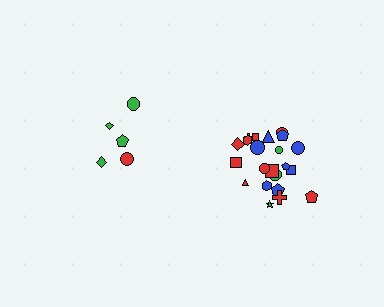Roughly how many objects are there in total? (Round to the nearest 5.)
Roughly 25 objects in total.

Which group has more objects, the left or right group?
The right group.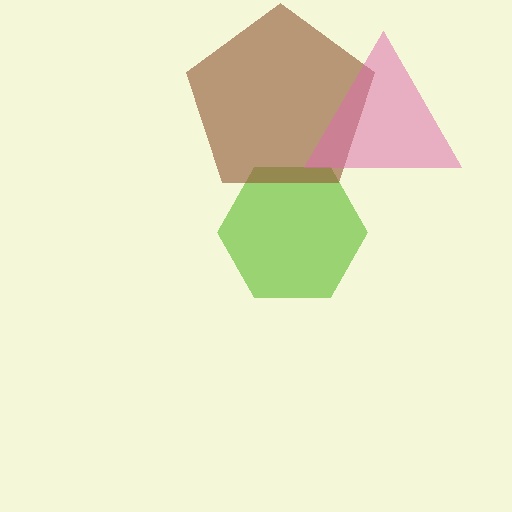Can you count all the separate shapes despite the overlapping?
Yes, there are 3 separate shapes.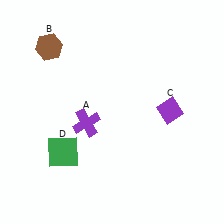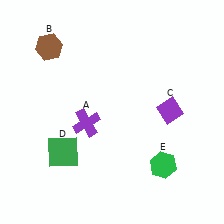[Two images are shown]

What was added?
A green hexagon (E) was added in Image 2.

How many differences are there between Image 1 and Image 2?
There is 1 difference between the two images.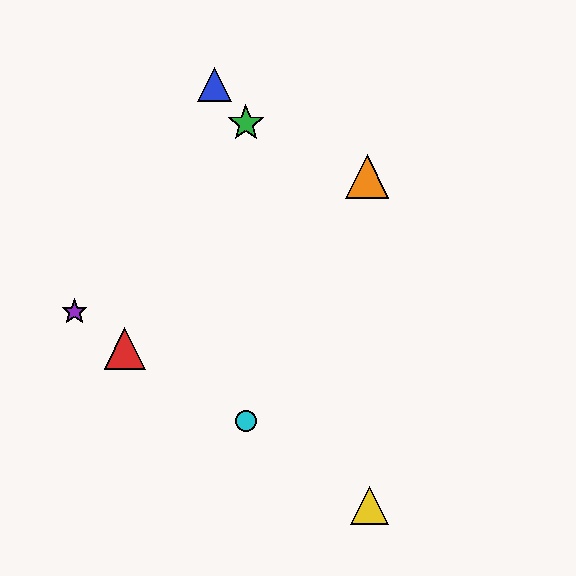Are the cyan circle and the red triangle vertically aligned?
No, the cyan circle is at x≈246 and the red triangle is at x≈125.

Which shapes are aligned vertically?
The green star, the cyan circle are aligned vertically.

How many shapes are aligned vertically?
2 shapes (the green star, the cyan circle) are aligned vertically.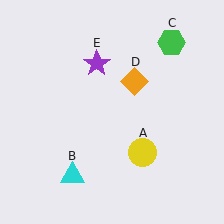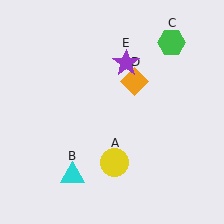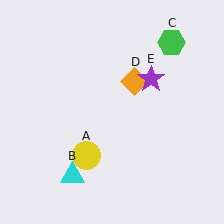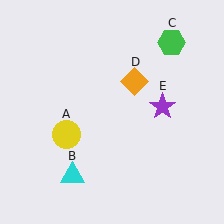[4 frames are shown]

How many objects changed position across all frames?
2 objects changed position: yellow circle (object A), purple star (object E).